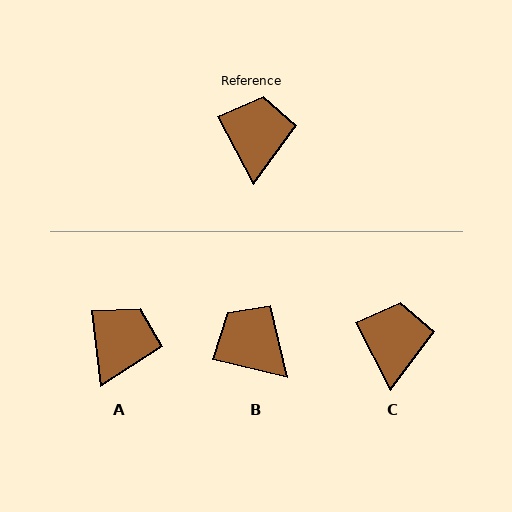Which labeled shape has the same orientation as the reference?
C.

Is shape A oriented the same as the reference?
No, it is off by about 20 degrees.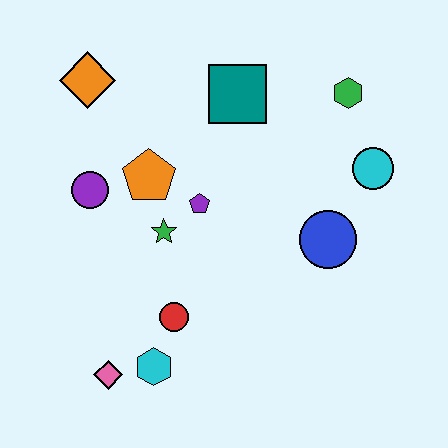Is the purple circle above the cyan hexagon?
Yes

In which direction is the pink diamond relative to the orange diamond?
The pink diamond is below the orange diamond.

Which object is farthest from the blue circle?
The orange diamond is farthest from the blue circle.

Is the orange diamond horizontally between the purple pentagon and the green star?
No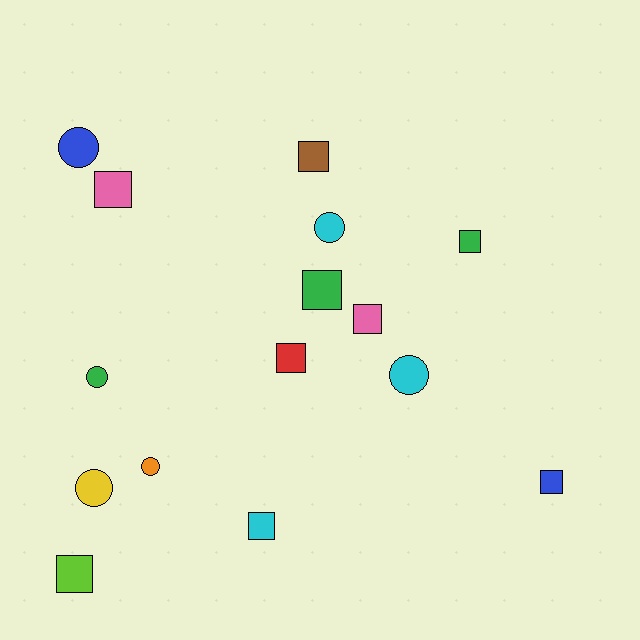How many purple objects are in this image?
There are no purple objects.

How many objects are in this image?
There are 15 objects.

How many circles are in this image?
There are 6 circles.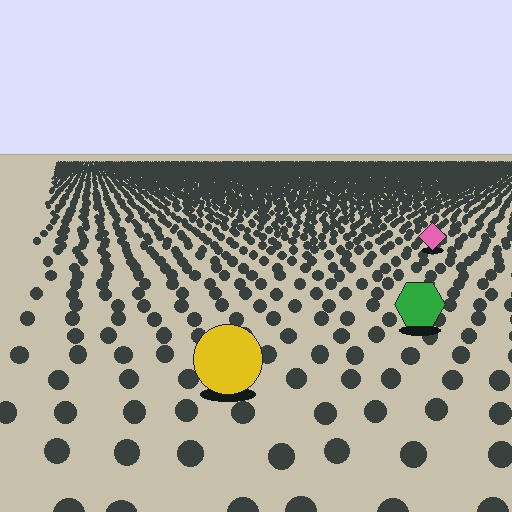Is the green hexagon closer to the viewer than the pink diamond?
Yes. The green hexagon is closer — you can tell from the texture gradient: the ground texture is coarser near it.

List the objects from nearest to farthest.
From nearest to farthest: the yellow circle, the green hexagon, the pink diamond.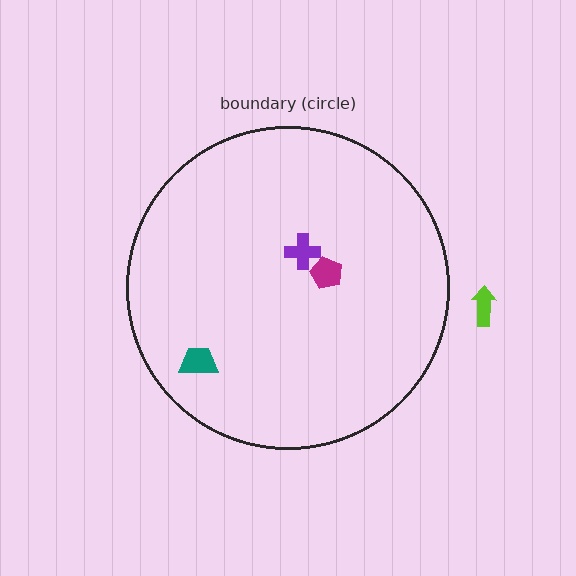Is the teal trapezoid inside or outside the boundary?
Inside.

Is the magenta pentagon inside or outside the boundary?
Inside.